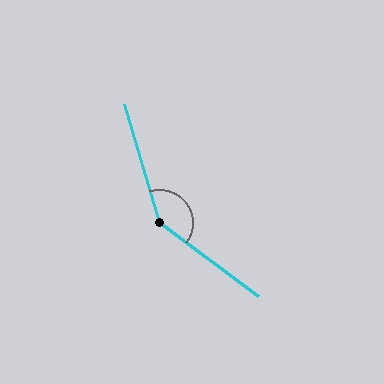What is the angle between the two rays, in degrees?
Approximately 143 degrees.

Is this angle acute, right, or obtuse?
It is obtuse.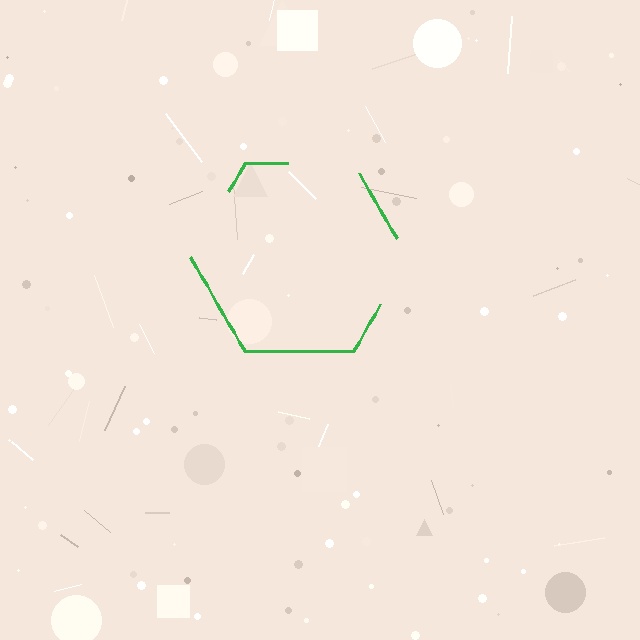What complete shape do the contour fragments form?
The contour fragments form a hexagon.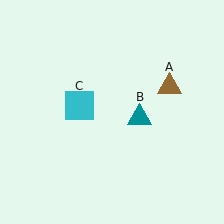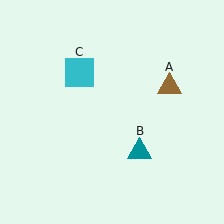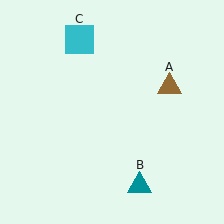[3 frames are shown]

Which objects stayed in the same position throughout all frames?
Brown triangle (object A) remained stationary.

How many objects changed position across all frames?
2 objects changed position: teal triangle (object B), cyan square (object C).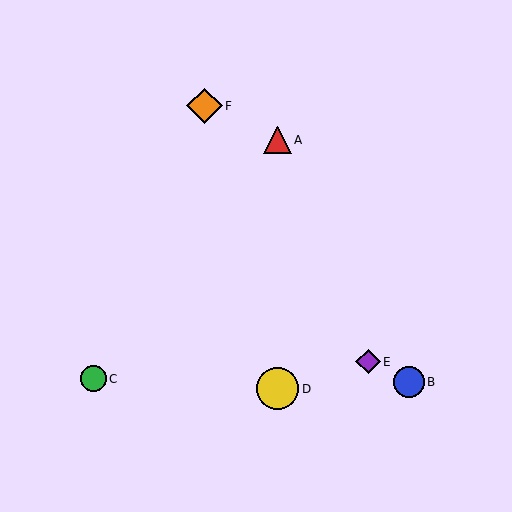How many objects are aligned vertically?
2 objects (A, D) are aligned vertically.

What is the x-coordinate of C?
Object C is at x≈93.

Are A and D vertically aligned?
Yes, both are at x≈278.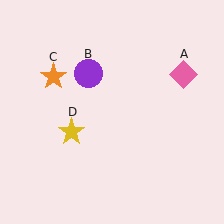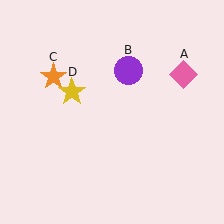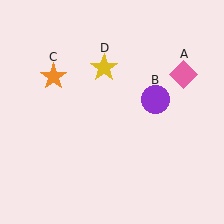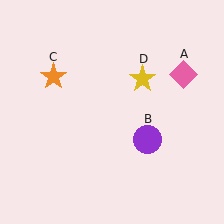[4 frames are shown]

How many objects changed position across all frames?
2 objects changed position: purple circle (object B), yellow star (object D).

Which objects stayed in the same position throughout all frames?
Pink diamond (object A) and orange star (object C) remained stationary.